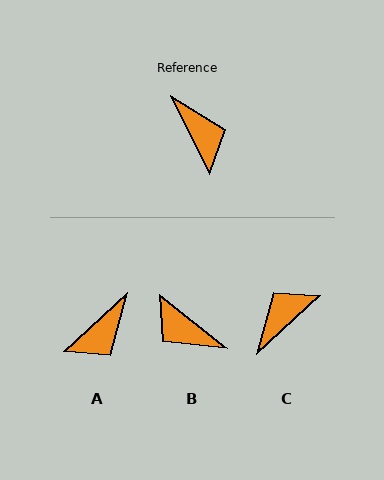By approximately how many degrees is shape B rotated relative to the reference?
Approximately 155 degrees clockwise.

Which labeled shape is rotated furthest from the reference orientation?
B, about 155 degrees away.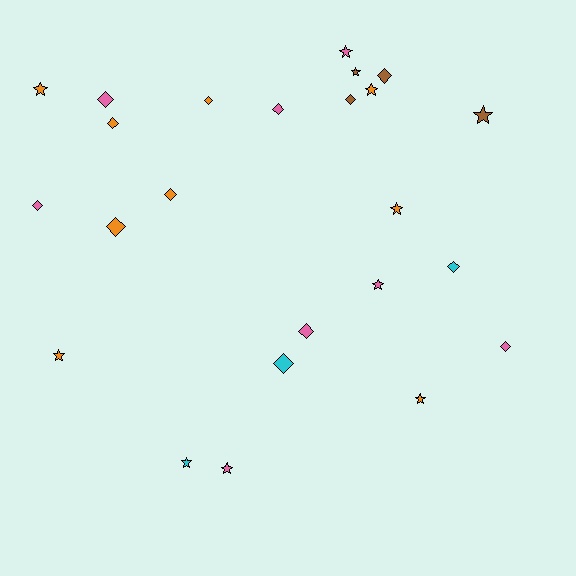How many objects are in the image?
There are 24 objects.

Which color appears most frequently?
Orange, with 9 objects.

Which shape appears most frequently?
Diamond, with 13 objects.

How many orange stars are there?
There are 5 orange stars.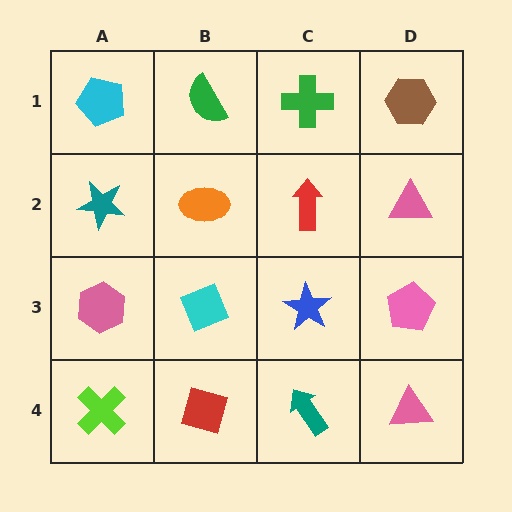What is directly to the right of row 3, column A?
A cyan diamond.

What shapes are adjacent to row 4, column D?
A pink pentagon (row 3, column D), a teal arrow (row 4, column C).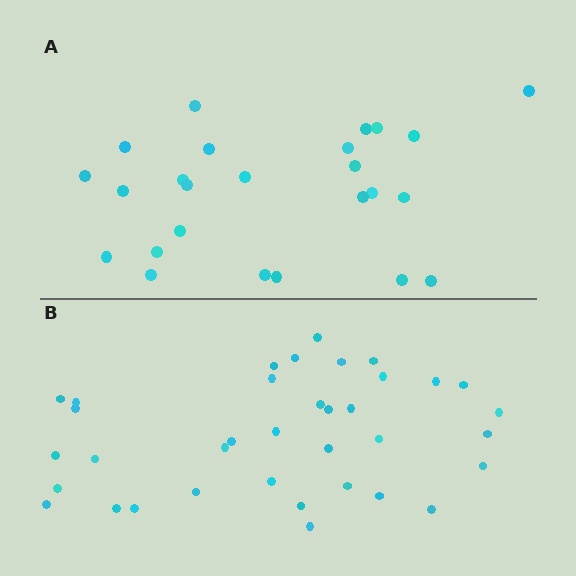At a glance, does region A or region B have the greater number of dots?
Region B (the bottom region) has more dots.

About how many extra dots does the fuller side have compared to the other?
Region B has roughly 12 or so more dots than region A.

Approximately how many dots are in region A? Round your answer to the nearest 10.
About 20 dots. (The exact count is 25, which rounds to 20.)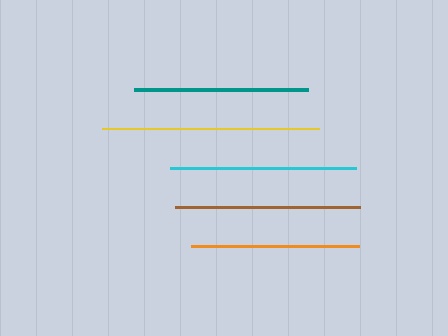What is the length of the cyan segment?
The cyan segment is approximately 186 pixels long.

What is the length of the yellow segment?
The yellow segment is approximately 218 pixels long.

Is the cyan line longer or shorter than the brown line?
The cyan line is longer than the brown line.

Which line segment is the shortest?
The orange line is the shortest at approximately 169 pixels.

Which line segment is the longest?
The yellow line is the longest at approximately 218 pixels.